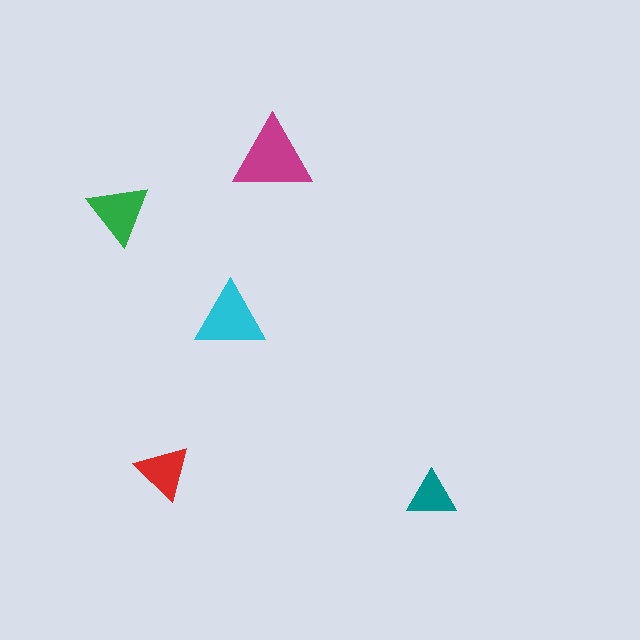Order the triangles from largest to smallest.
the magenta one, the cyan one, the green one, the red one, the teal one.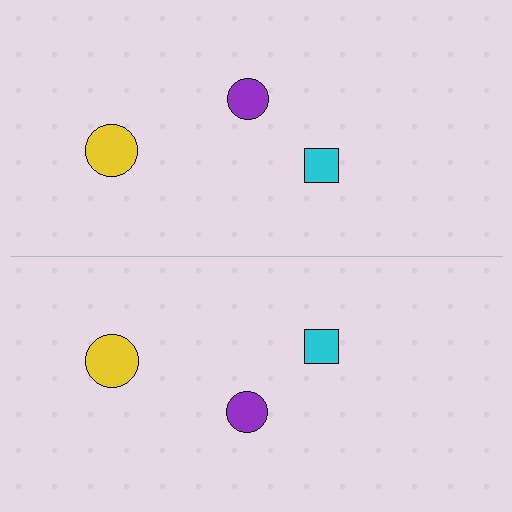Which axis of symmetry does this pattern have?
The pattern has a horizontal axis of symmetry running through the center of the image.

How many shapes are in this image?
There are 6 shapes in this image.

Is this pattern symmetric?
Yes, this pattern has bilateral (reflection) symmetry.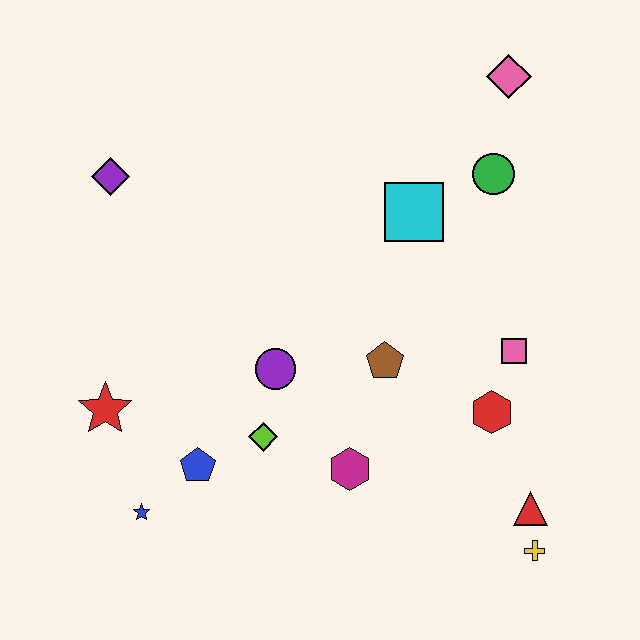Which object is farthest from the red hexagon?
The purple diamond is farthest from the red hexagon.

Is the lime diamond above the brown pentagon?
No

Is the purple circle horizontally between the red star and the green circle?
Yes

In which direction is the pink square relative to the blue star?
The pink square is to the right of the blue star.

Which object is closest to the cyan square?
The green circle is closest to the cyan square.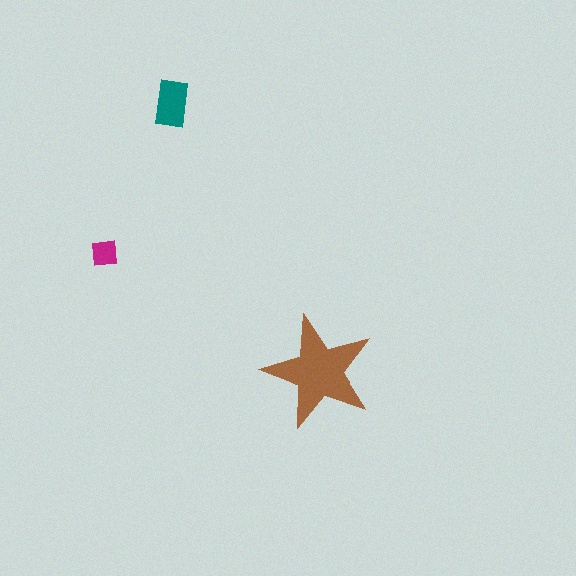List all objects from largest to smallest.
The brown star, the teal rectangle, the magenta square.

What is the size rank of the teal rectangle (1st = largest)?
2nd.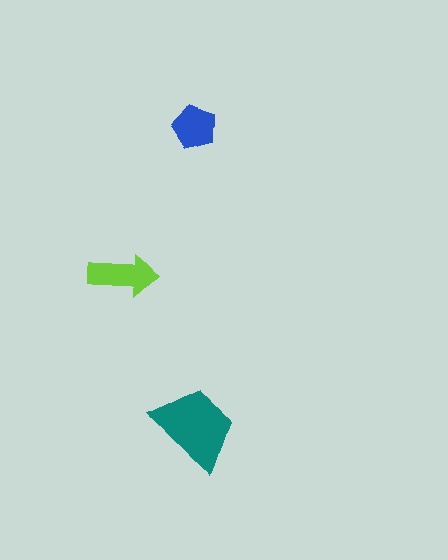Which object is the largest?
The teal trapezoid.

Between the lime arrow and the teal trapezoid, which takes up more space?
The teal trapezoid.